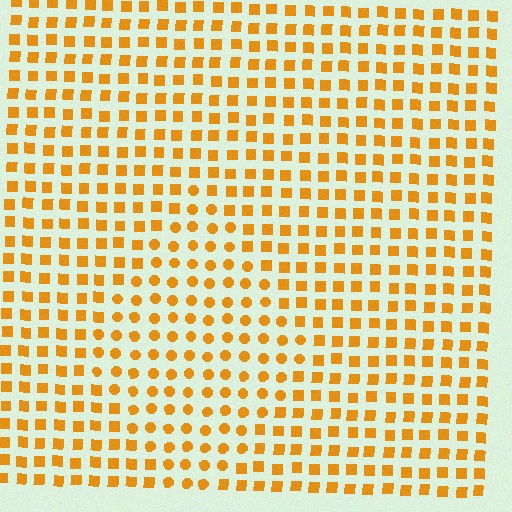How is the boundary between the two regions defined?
The boundary is defined by a change in element shape: circles inside vs. squares outside. All elements share the same color and spacing.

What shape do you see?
I see a diamond.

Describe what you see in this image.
The image is filled with small orange elements arranged in a uniform grid. A diamond-shaped region contains circles, while the surrounding area contains squares. The boundary is defined purely by the change in element shape.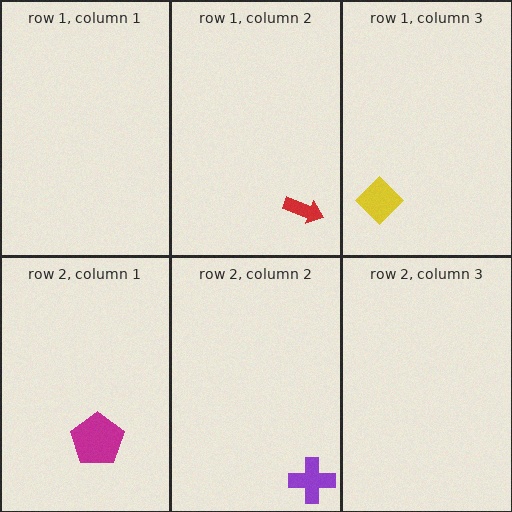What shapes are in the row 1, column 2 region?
The red arrow.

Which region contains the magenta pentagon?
The row 2, column 1 region.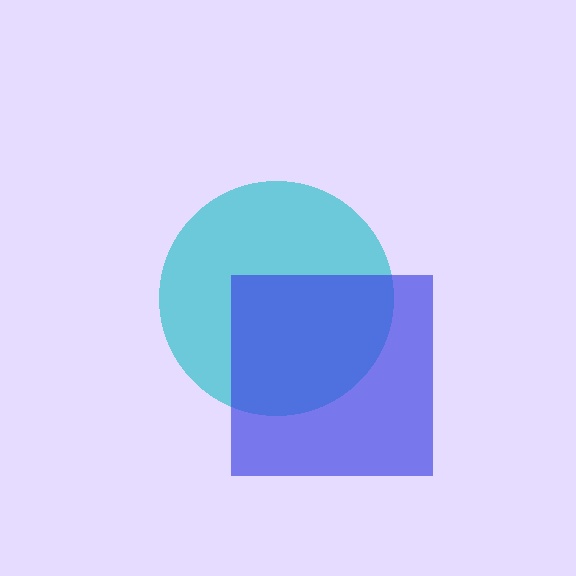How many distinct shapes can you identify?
There are 2 distinct shapes: a cyan circle, a blue square.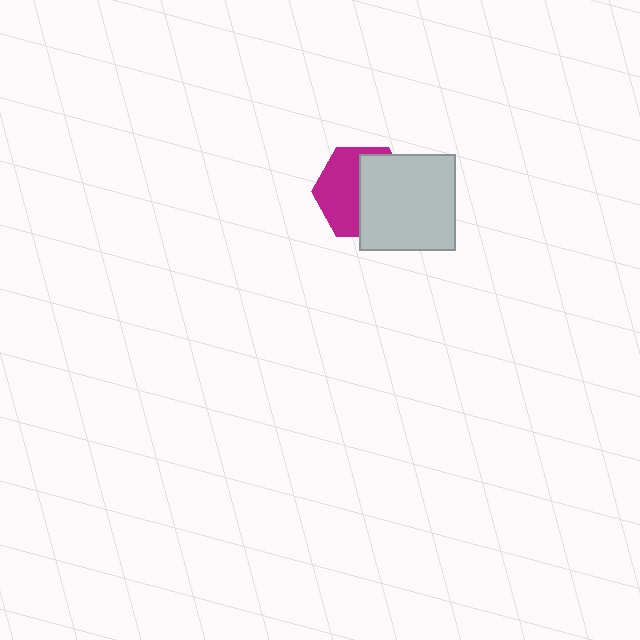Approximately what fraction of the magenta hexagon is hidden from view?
Roughly 51% of the magenta hexagon is hidden behind the light gray square.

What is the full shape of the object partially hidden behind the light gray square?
The partially hidden object is a magenta hexagon.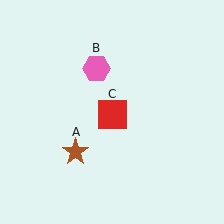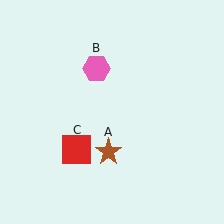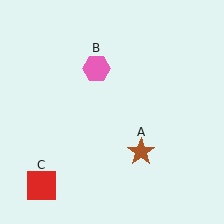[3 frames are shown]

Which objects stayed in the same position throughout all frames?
Pink hexagon (object B) remained stationary.